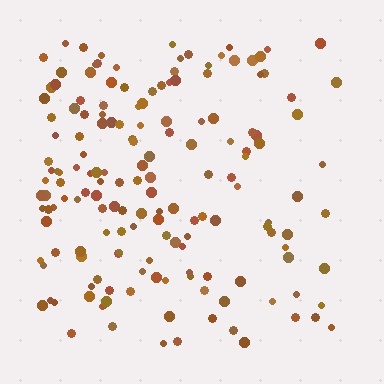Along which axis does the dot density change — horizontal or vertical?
Horizontal.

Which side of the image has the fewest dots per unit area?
The right.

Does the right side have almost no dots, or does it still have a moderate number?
Still a moderate number, just noticeably fewer than the left.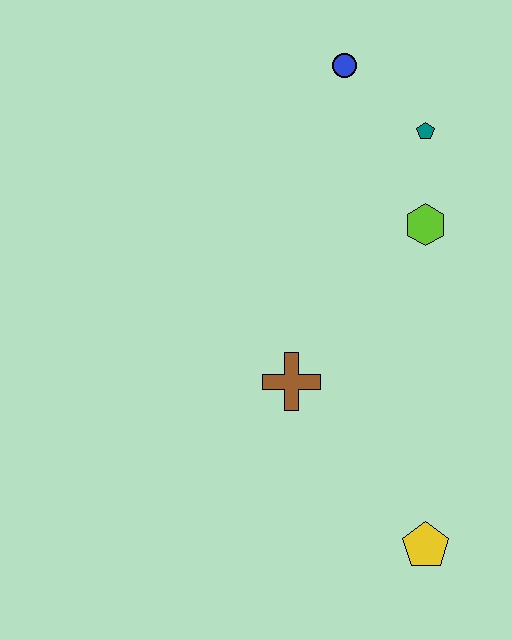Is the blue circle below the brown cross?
No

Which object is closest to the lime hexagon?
The teal pentagon is closest to the lime hexagon.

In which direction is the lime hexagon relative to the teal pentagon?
The lime hexagon is below the teal pentagon.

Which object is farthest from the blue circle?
The yellow pentagon is farthest from the blue circle.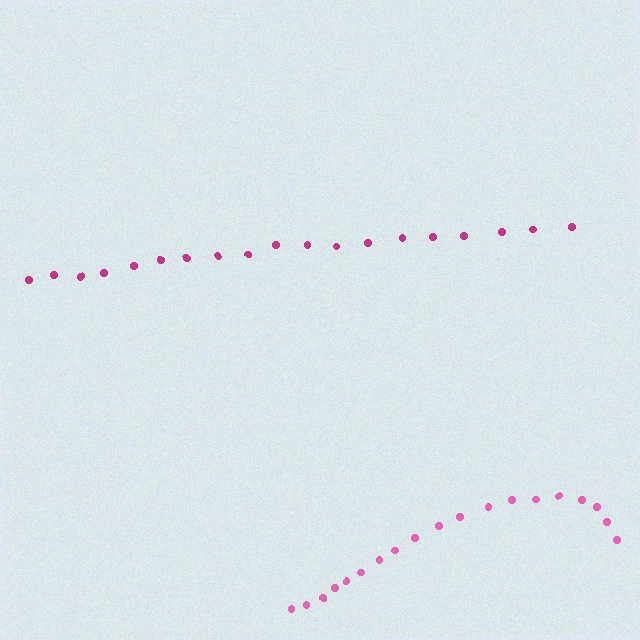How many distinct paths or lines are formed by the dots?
There are 2 distinct paths.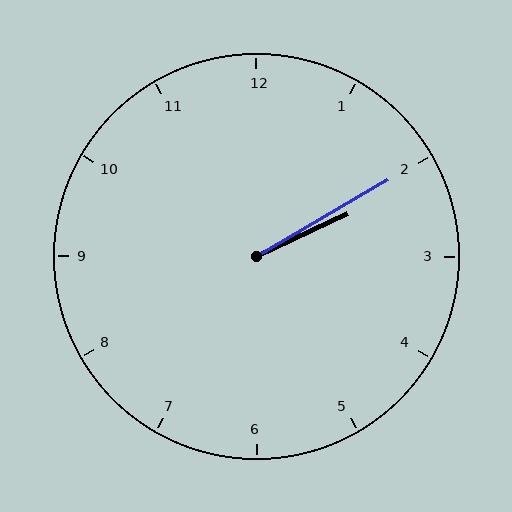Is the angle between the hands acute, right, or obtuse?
It is acute.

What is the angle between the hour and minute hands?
Approximately 5 degrees.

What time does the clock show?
2:10.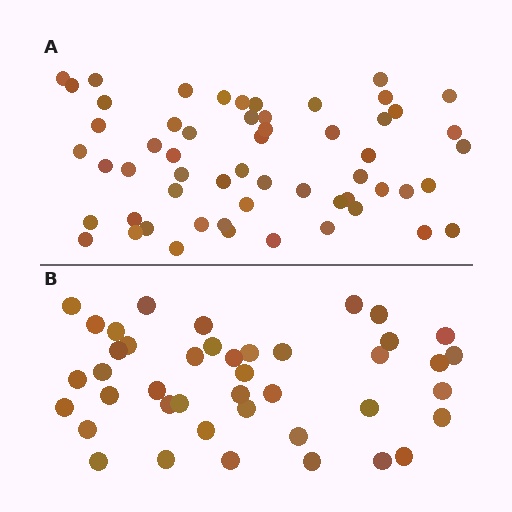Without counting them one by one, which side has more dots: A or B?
Region A (the top region) has more dots.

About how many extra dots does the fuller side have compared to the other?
Region A has approximately 15 more dots than region B.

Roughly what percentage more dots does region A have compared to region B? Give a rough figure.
About 35% more.